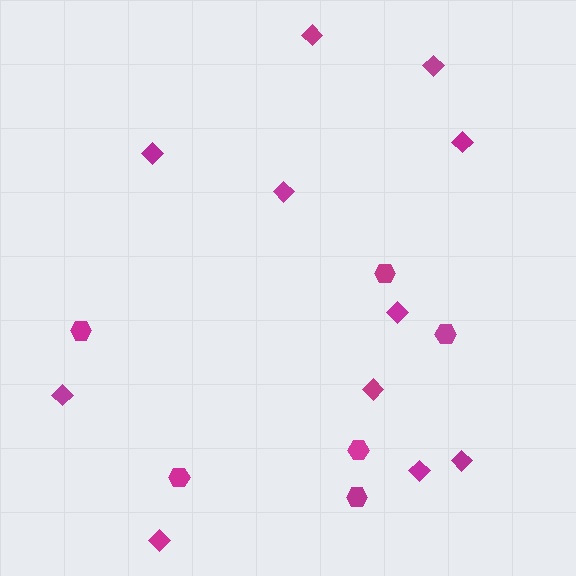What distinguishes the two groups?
There are 2 groups: one group of hexagons (6) and one group of diamonds (11).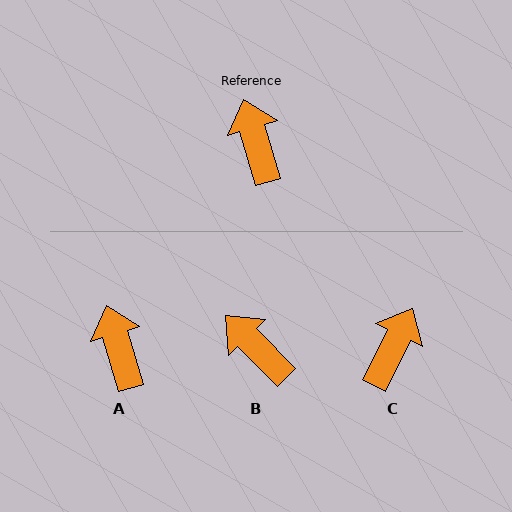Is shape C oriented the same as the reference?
No, it is off by about 43 degrees.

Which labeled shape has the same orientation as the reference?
A.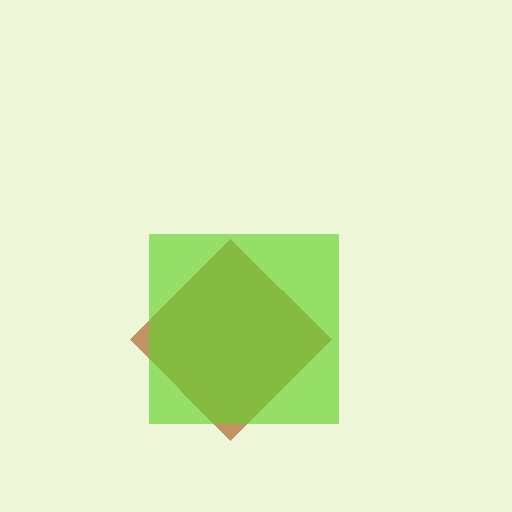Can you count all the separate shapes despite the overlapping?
Yes, there are 2 separate shapes.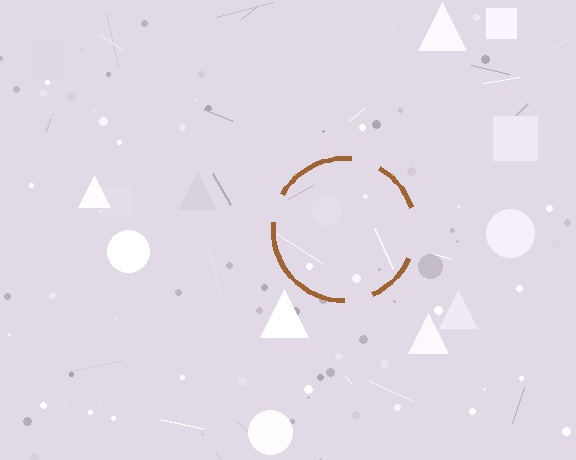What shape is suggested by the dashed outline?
The dashed outline suggests a circle.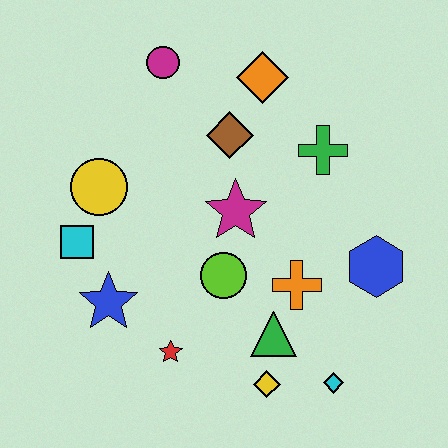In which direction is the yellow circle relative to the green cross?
The yellow circle is to the left of the green cross.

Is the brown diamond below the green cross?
No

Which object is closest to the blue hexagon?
The orange cross is closest to the blue hexagon.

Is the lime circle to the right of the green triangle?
No